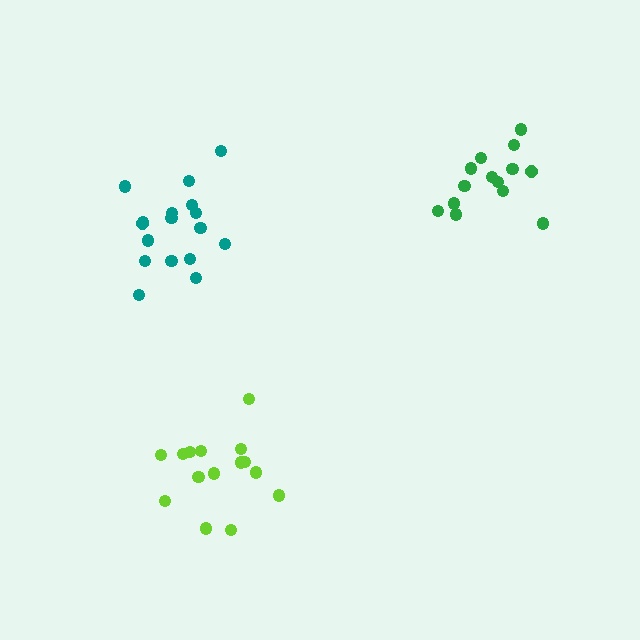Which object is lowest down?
The lime cluster is bottommost.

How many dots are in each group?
Group 1: 14 dots, Group 2: 17 dots, Group 3: 15 dots (46 total).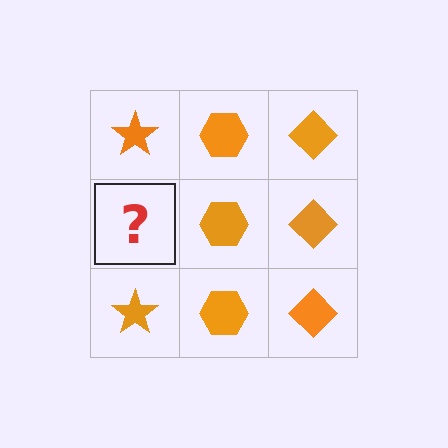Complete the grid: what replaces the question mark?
The question mark should be replaced with an orange star.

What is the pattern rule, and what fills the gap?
The rule is that each column has a consistent shape. The gap should be filled with an orange star.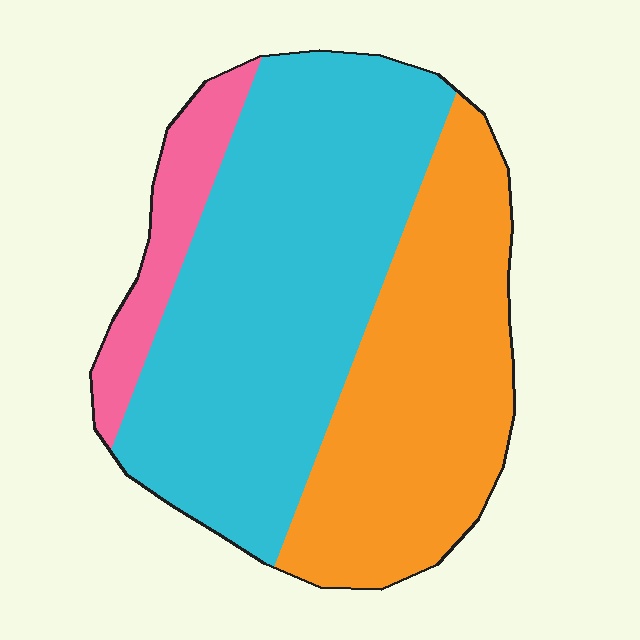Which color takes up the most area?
Cyan, at roughly 55%.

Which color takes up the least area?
Pink, at roughly 10%.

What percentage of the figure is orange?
Orange takes up between a quarter and a half of the figure.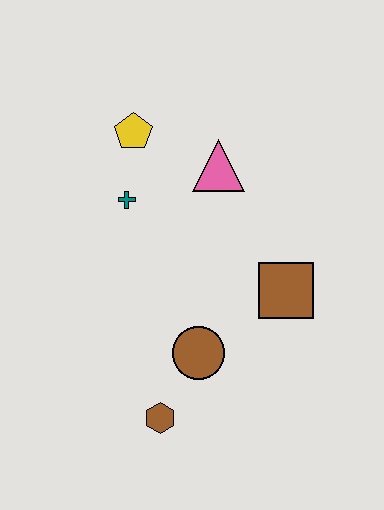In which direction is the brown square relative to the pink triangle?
The brown square is below the pink triangle.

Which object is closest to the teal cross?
The yellow pentagon is closest to the teal cross.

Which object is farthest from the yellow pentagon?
The brown hexagon is farthest from the yellow pentagon.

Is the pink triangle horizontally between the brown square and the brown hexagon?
Yes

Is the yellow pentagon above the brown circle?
Yes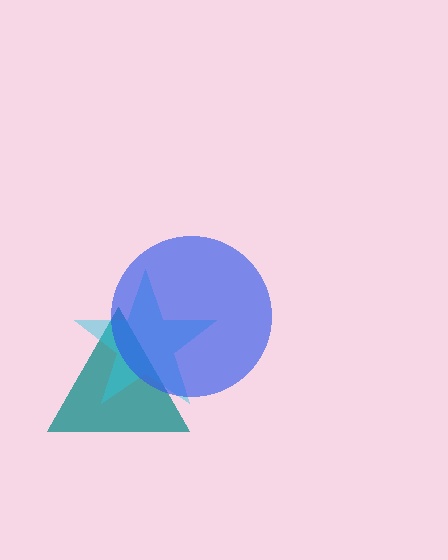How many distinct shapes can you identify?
There are 3 distinct shapes: a teal triangle, a cyan star, a blue circle.